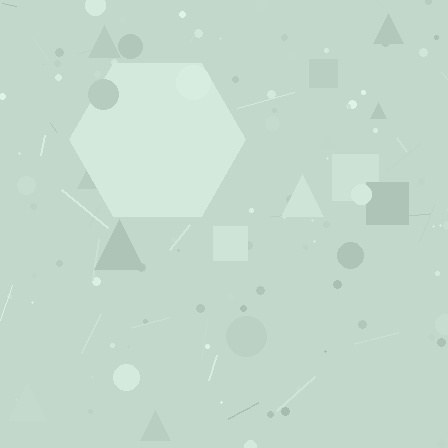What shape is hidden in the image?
A hexagon is hidden in the image.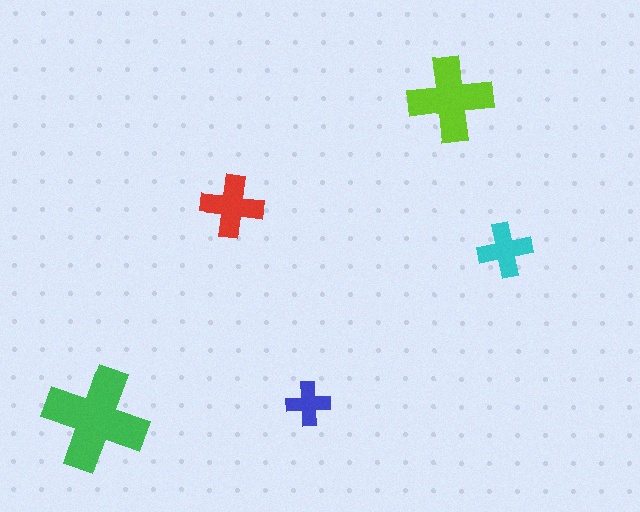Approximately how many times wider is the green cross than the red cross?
About 1.5 times wider.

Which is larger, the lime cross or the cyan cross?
The lime one.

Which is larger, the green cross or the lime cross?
The green one.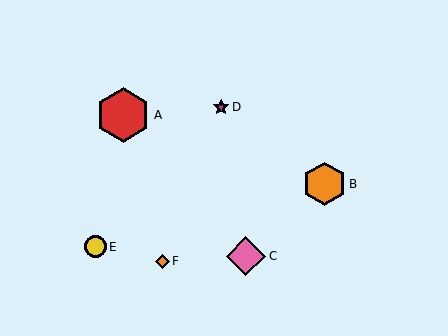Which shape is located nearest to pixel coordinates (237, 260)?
The pink diamond (labeled C) at (246, 256) is nearest to that location.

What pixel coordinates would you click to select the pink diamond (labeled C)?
Click at (246, 256) to select the pink diamond C.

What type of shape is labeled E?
Shape E is a yellow circle.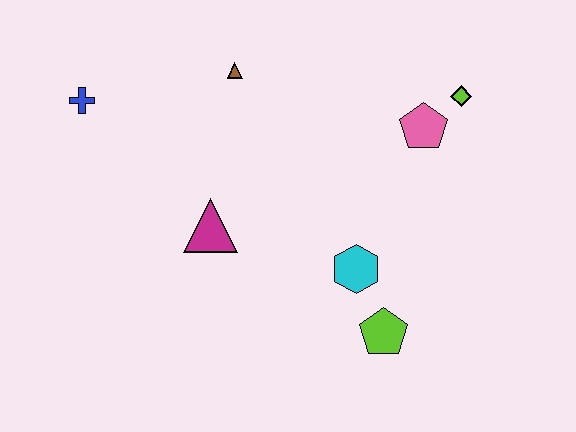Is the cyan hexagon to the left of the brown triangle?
No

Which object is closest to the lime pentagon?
The cyan hexagon is closest to the lime pentagon.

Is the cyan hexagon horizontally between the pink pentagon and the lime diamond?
No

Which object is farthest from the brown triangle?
The lime pentagon is farthest from the brown triangle.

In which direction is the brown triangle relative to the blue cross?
The brown triangle is to the right of the blue cross.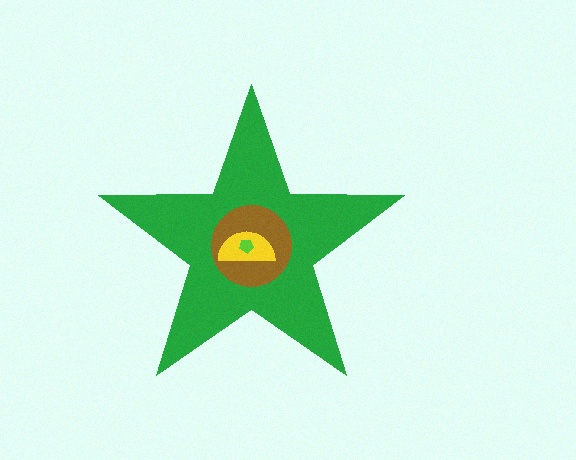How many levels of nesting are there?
4.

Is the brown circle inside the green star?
Yes.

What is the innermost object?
The lime pentagon.